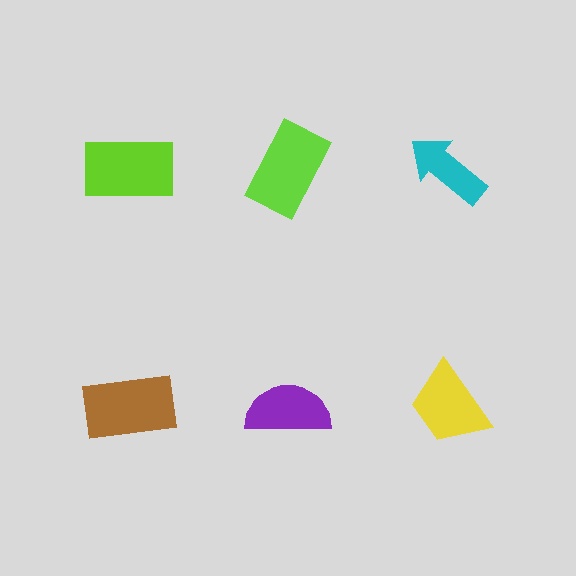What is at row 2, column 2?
A purple semicircle.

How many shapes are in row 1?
3 shapes.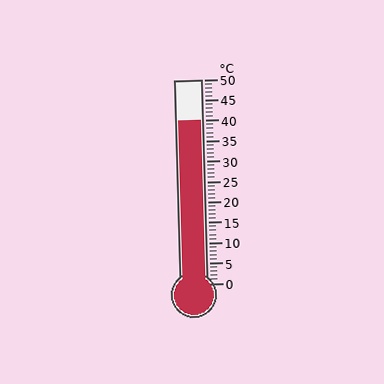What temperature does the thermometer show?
The thermometer shows approximately 40°C.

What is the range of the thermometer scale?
The thermometer scale ranges from 0°C to 50°C.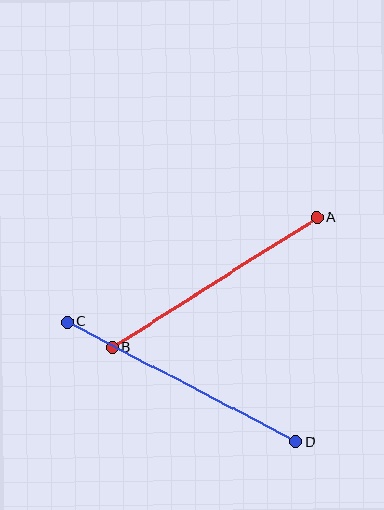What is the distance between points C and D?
The distance is approximately 258 pixels.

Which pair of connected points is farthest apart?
Points C and D are farthest apart.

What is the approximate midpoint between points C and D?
The midpoint is at approximately (181, 382) pixels.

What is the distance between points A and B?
The distance is approximately 242 pixels.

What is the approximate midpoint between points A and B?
The midpoint is at approximately (214, 283) pixels.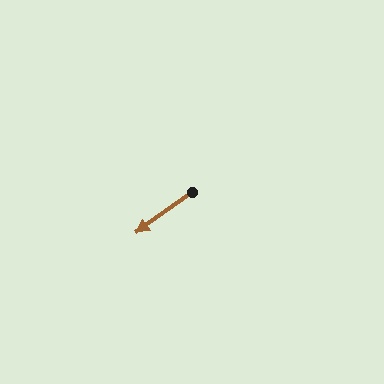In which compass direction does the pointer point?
Southwest.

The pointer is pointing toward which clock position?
Roughly 8 o'clock.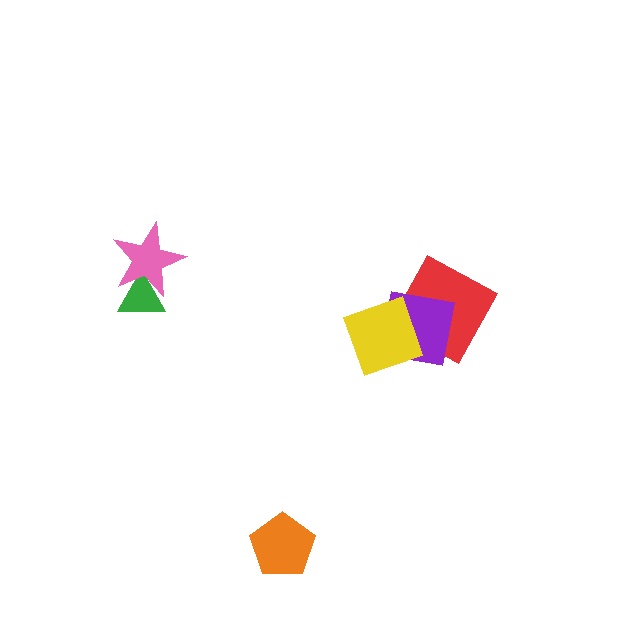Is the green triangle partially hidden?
Yes, it is partially covered by another shape.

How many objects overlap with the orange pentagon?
0 objects overlap with the orange pentagon.